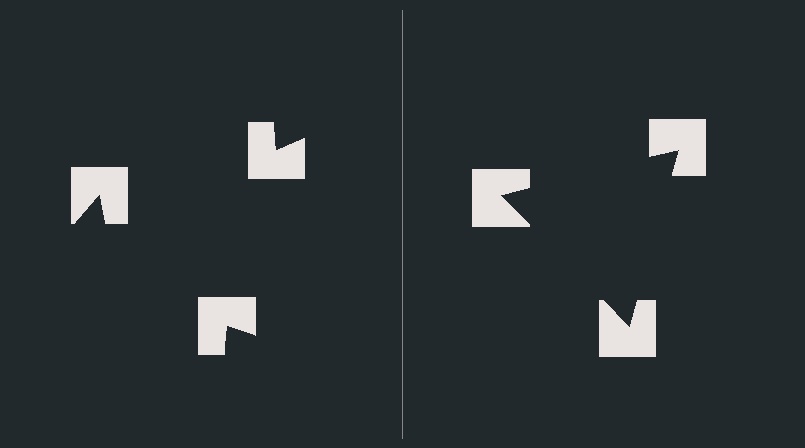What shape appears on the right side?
An illusory triangle.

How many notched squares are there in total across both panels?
6 — 3 on each side.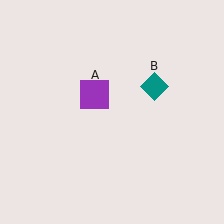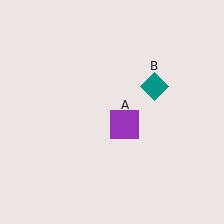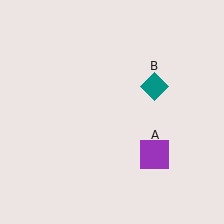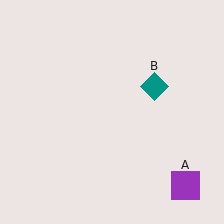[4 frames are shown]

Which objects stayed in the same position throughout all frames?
Teal diamond (object B) remained stationary.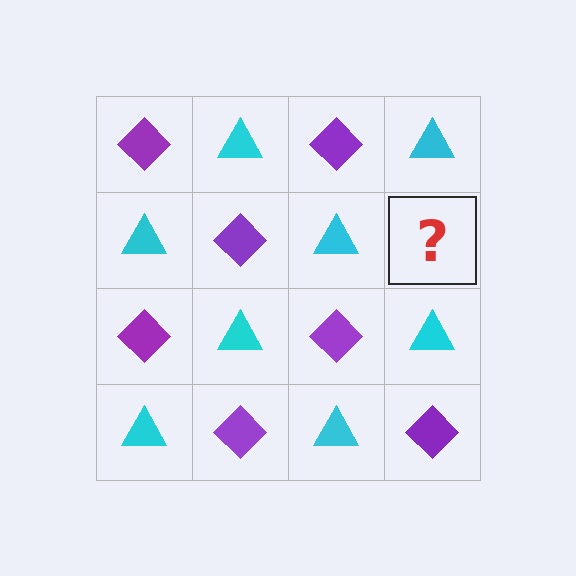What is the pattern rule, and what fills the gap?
The rule is that it alternates purple diamond and cyan triangle in a checkerboard pattern. The gap should be filled with a purple diamond.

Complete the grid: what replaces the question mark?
The question mark should be replaced with a purple diamond.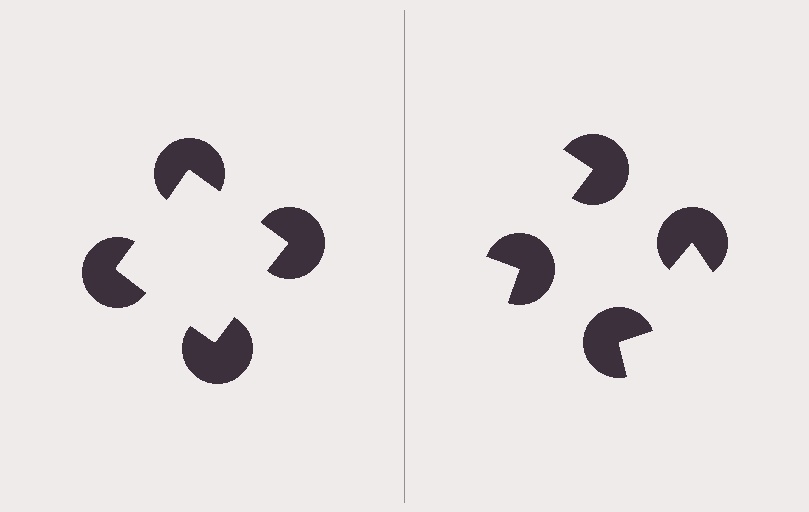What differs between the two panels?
The pac-man discs are positioned identically on both sides; only the wedge orientations differ. On the left they align to a square; on the right they are misaligned.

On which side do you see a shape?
An illusory square appears on the left side. On the right side the wedge cuts are rotated, so no coherent shape forms.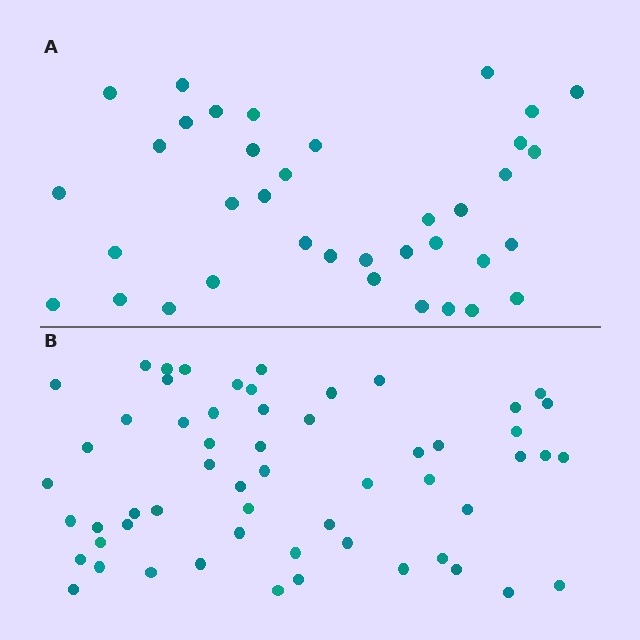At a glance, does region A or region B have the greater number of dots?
Region B (the bottom region) has more dots.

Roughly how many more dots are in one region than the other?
Region B has approximately 20 more dots than region A.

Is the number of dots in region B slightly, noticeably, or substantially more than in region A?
Region B has substantially more. The ratio is roughly 1.5 to 1.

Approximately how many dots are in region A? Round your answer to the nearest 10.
About 40 dots. (The exact count is 37, which rounds to 40.)